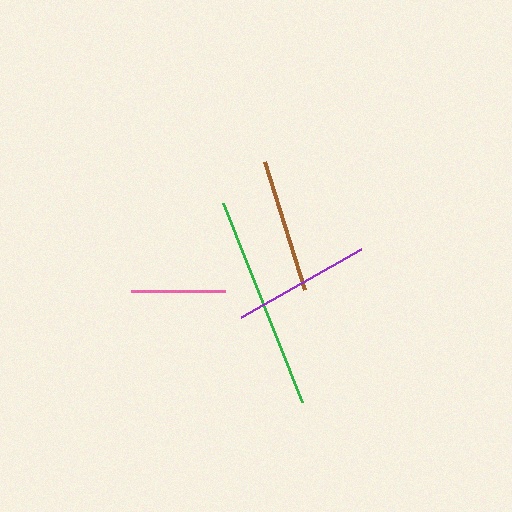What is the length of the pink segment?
The pink segment is approximately 94 pixels long.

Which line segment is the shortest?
The pink line is the shortest at approximately 94 pixels.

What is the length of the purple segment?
The purple segment is approximately 138 pixels long.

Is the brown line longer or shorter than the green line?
The green line is longer than the brown line.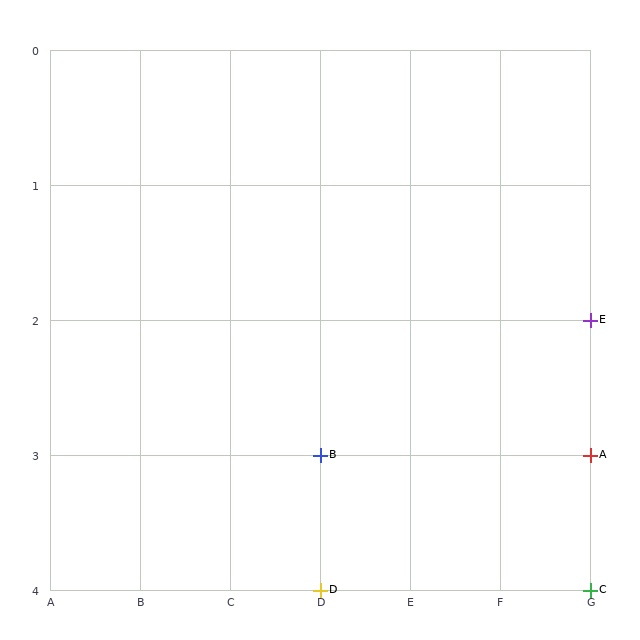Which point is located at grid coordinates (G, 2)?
Point E is at (G, 2).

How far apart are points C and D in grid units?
Points C and D are 3 columns apart.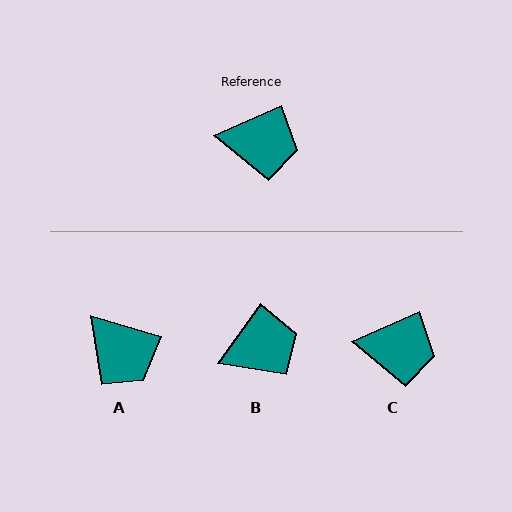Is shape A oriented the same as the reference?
No, it is off by about 41 degrees.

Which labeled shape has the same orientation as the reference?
C.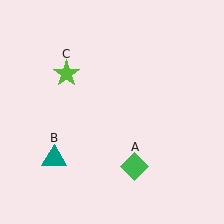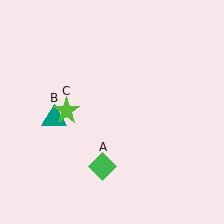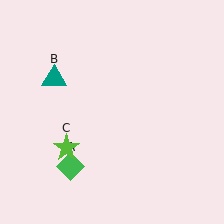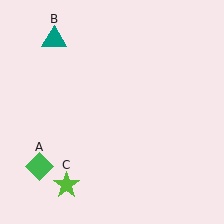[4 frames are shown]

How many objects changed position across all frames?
3 objects changed position: green diamond (object A), teal triangle (object B), lime star (object C).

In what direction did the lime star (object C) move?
The lime star (object C) moved down.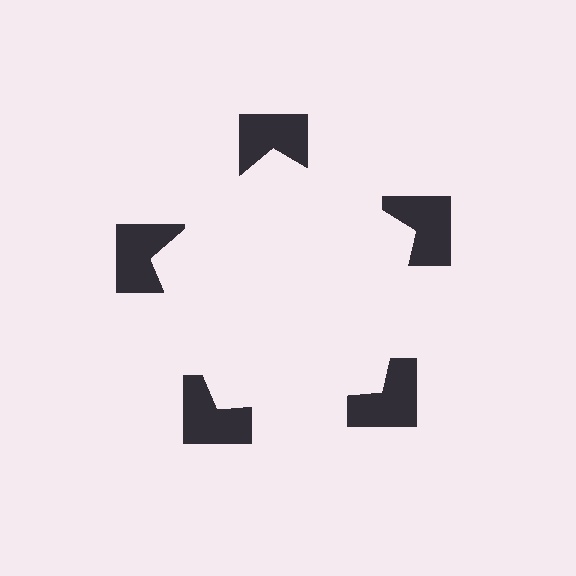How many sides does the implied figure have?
5 sides.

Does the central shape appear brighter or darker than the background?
It typically appears slightly brighter than the background, even though no actual brightness change is drawn.